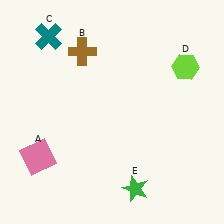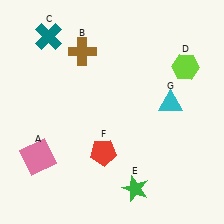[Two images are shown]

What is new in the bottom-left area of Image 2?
A red pentagon (F) was added in the bottom-left area of Image 2.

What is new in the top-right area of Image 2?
A cyan triangle (G) was added in the top-right area of Image 2.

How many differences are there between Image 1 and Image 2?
There are 2 differences between the two images.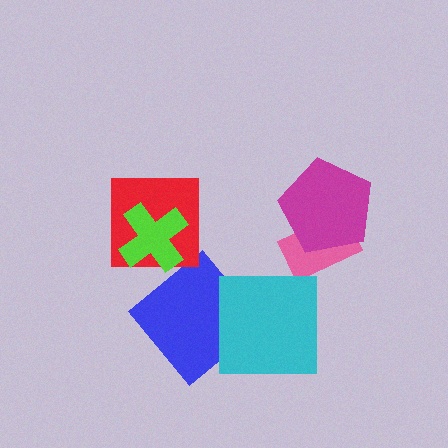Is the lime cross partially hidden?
No, no other shape covers it.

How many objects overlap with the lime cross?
1 object overlaps with the lime cross.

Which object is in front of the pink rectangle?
The magenta pentagon is in front of the pink rectangle.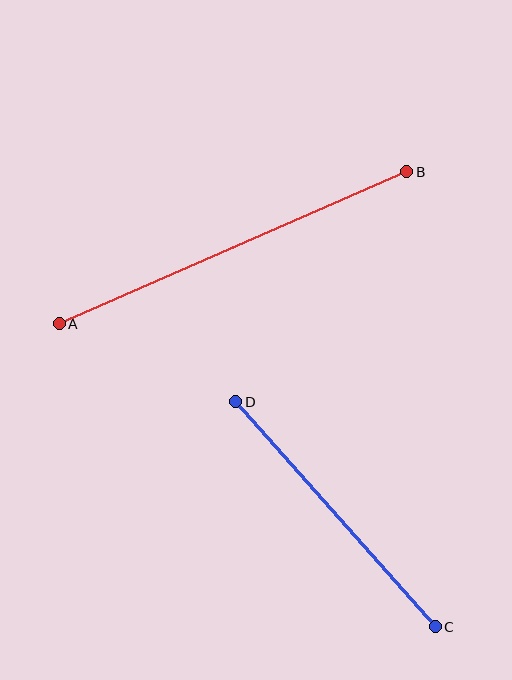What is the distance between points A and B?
The distance is approximately 379 pixels.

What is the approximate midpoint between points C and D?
The midpoint is at approximately (336, 514) pixels.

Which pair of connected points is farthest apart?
Points A and B are farthest apart.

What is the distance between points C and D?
The distance is approximately 301 pixels.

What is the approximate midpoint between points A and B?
The midpoint is at approximately (233, 248) pixels.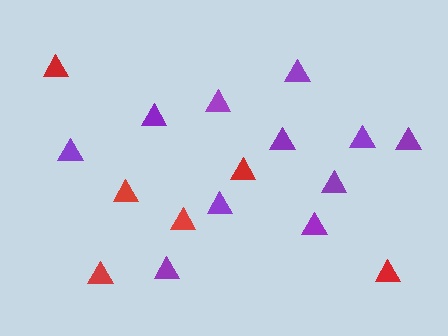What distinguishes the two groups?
There are 2 groups: one group of red triangles (6) and one group of purple triangles (11).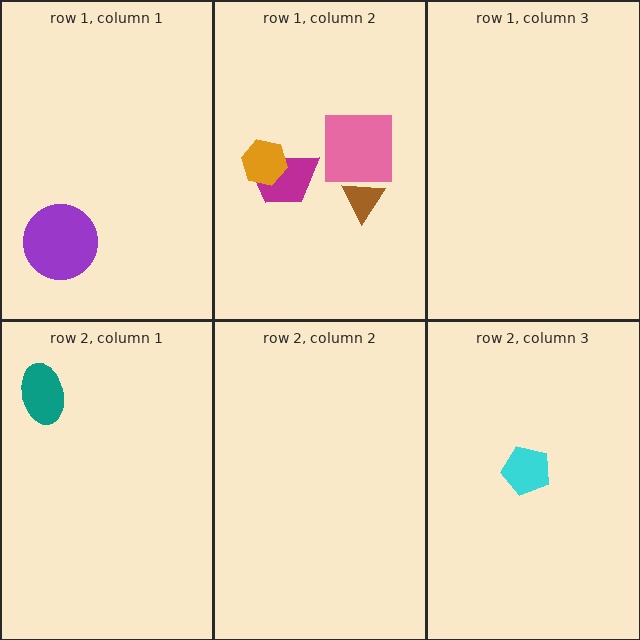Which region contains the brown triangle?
The row 1, column 2 region.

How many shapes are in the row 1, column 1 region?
1.